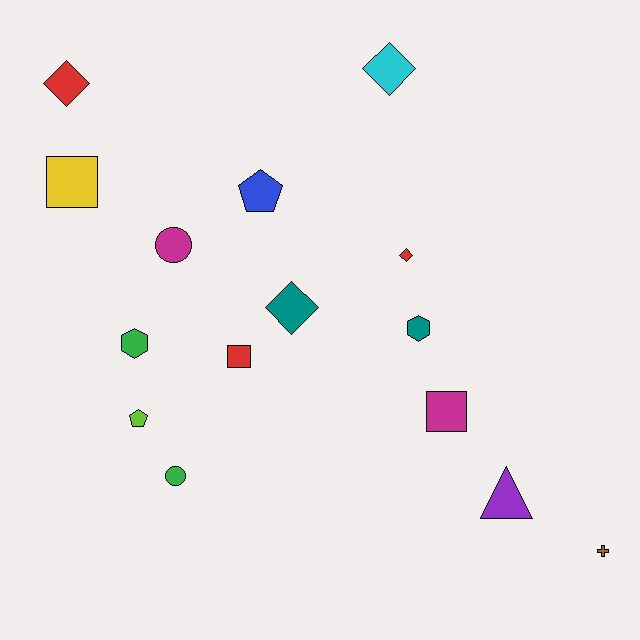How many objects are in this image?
There are 15 objects.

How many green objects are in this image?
There are 2 green objects.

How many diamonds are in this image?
There are 4 diamonds.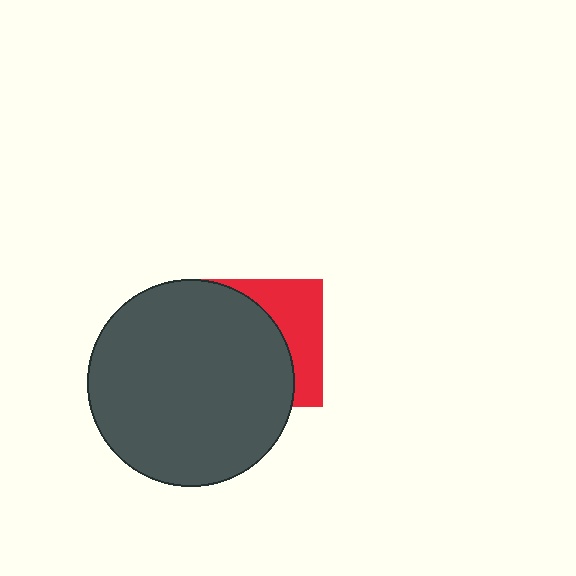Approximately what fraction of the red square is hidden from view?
Roughly 64% of the red square is hidden behind the dark gray circle.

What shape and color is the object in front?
The object in front is a dark gray circle.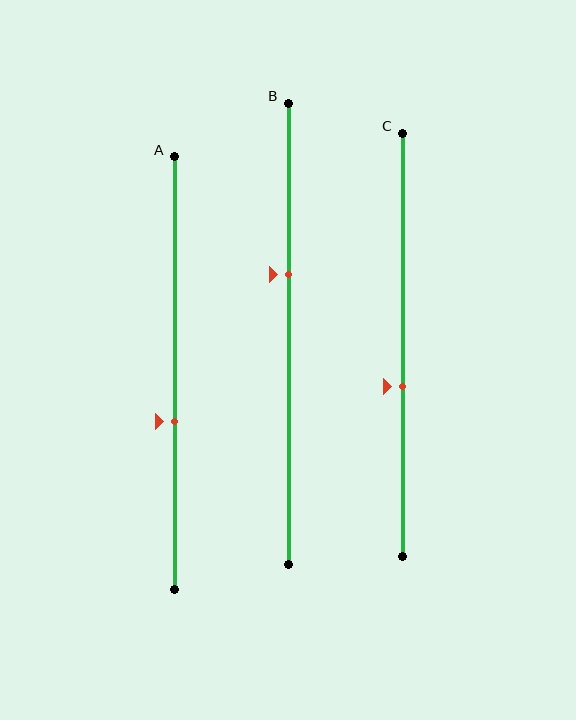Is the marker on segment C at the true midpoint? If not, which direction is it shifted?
No, the marker on segment C is shifted downward by about 10% of the segment length.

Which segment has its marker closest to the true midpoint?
Segment C has its marker closest to the true midpoint.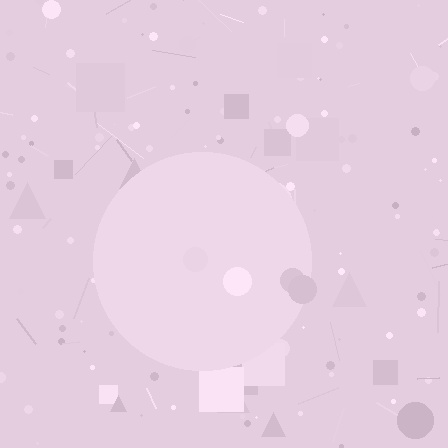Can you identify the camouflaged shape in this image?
The camouflaged shape is a circle.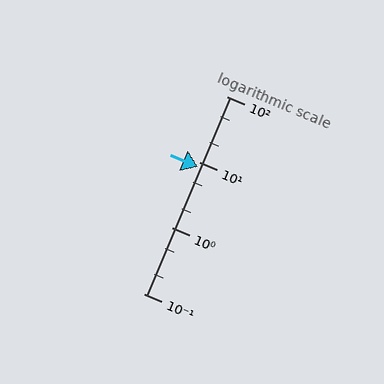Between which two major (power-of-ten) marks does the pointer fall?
The pointer is between 1 and 10.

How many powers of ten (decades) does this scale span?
The scale spans 3 decades, from 0.1 to 100.